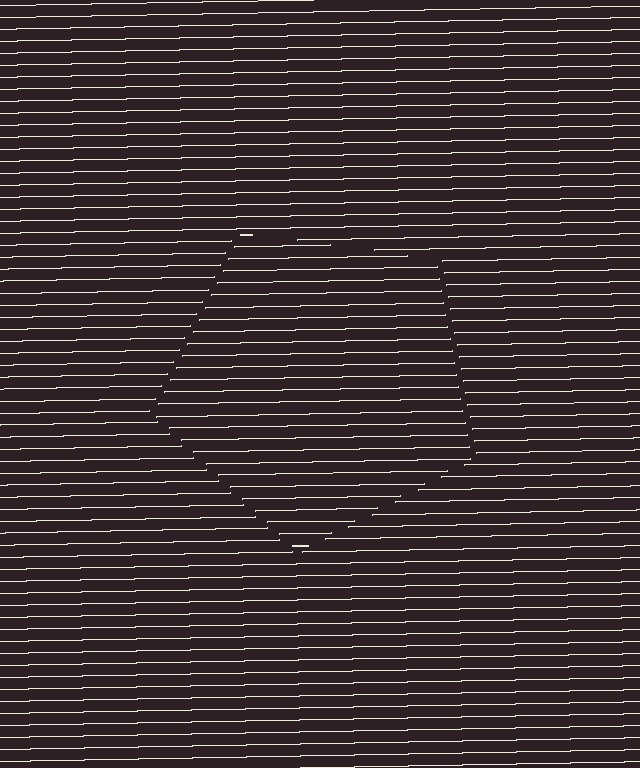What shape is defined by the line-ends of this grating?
An illusory pentagon. The interior of the shape contains the same grating, shifted by half a period — the contour is defined by the phase discontinuity where line-ends from the inner and outer gratings abut.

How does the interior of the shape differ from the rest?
The interior of the shape contains the same grating, shifted by half a period — the contour is defined by the phase discontinuity where line-ends from the inner and outer gratings abut.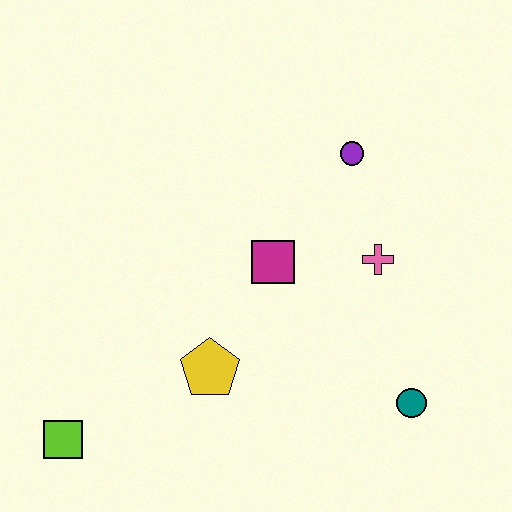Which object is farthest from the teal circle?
The lime square is farthest from the teal circle.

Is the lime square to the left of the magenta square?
Yes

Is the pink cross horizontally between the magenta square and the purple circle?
No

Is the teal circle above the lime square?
Yes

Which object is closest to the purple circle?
The pink cross is closest to the purple circle.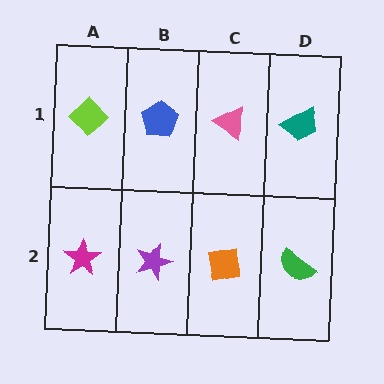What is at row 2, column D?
A green semicircle.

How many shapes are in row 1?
4 shapes.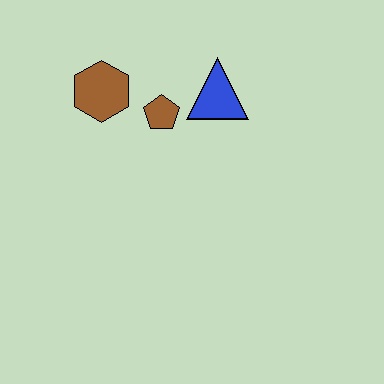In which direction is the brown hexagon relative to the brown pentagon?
The brown hexagon is to the left of the brown pentagon.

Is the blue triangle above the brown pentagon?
Yes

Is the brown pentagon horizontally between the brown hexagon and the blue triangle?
Yes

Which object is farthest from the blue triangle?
The brown hexagon is farthest from the blue triangle.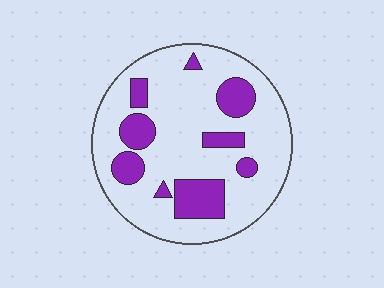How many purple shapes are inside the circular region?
9.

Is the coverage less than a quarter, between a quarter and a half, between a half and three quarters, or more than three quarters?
Less than a quarter.